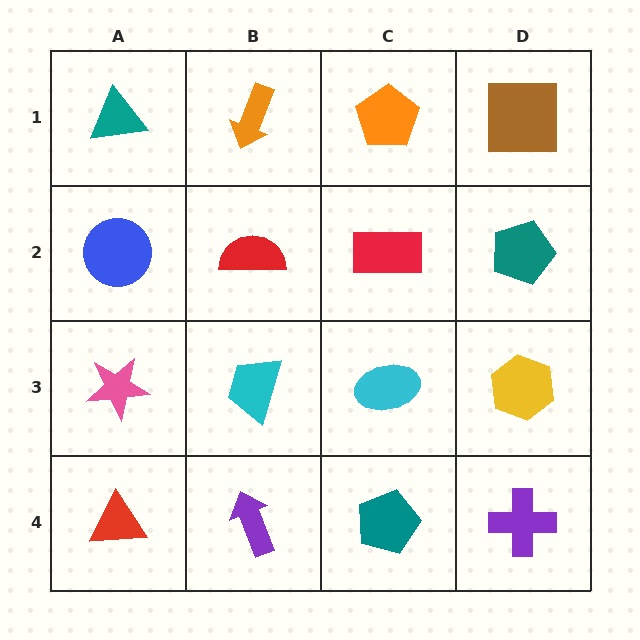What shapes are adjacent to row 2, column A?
A teal triangle (row 1, column A), a pink star (row 3, column A), a red semicircle (row 2, column B).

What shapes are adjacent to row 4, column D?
A yellow hexagon (row 3, column D), a teal pentagon (row 4, column C).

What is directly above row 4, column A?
A pink star.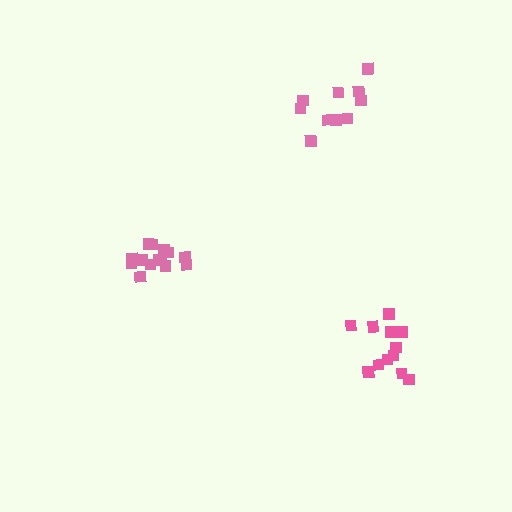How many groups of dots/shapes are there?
There are 3 groups.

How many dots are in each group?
Group 1: 14 dots, Group 2: 12 dots, Group 3: 10 dots (36 total).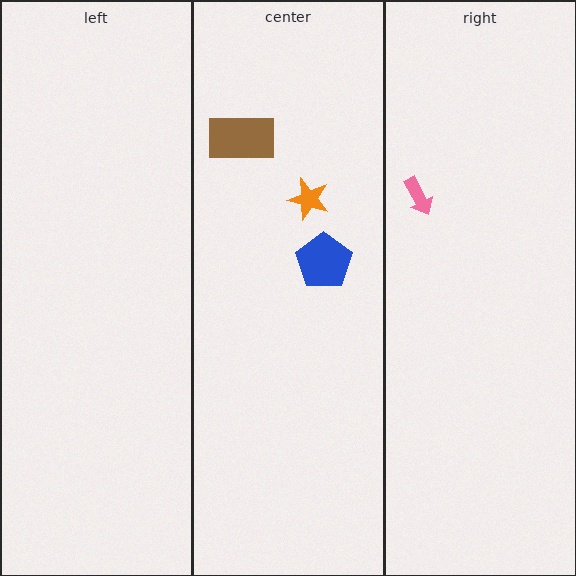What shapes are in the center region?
The brown rectangle, the orange star, the blue pentagon.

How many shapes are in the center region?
3.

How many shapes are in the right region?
1.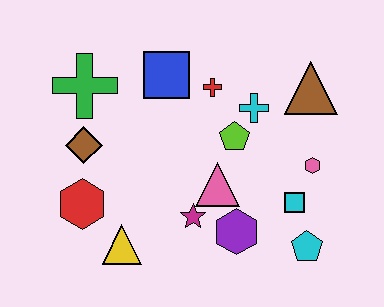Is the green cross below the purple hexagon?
No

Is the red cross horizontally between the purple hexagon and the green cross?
Yes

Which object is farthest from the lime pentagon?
The red hexagon is farthest from the lime pentagon.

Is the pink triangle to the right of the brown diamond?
Yes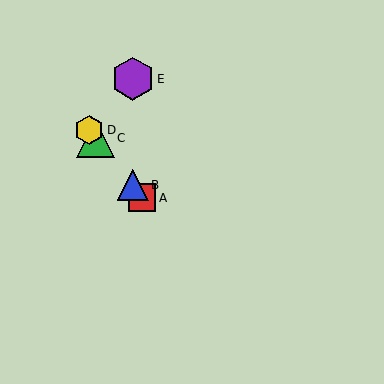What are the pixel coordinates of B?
Object B is at (133, 185).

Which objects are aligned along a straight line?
Objects A, B, C, D are aligned along a straight line.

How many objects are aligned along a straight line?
4 objects (A, B, C, D) are aligned along a straight line.